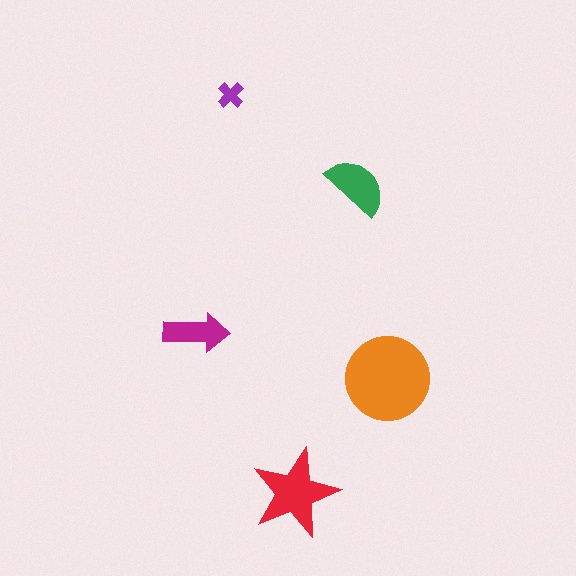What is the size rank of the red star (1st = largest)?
2nd.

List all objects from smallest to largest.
The purple cross, the magenta arrow, the green semicircle, the red star, the orange circle.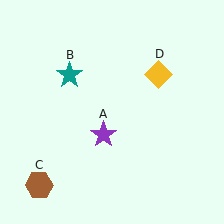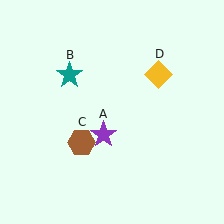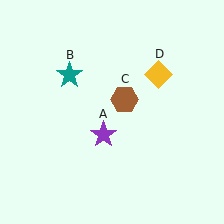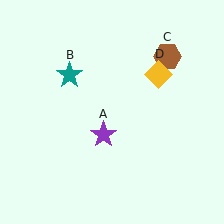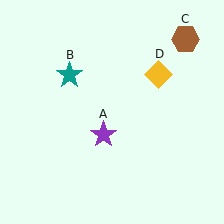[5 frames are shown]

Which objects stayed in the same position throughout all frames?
Purple star (object A) and teal star (object B) and yellow diamond (object D) remained stationary.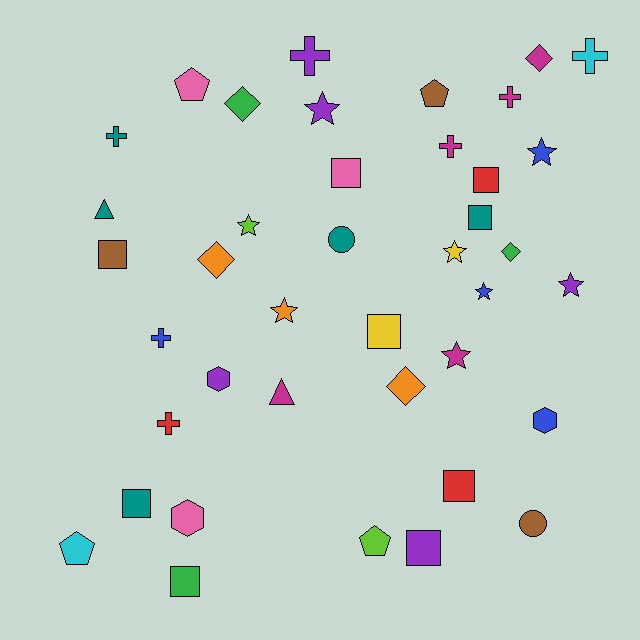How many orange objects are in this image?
There are 3 orange objects.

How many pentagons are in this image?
There are 4 pentagons.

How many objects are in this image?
There are 40 objects.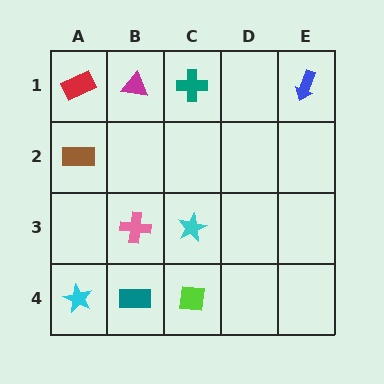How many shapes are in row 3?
2 shapes.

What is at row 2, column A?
A brown rectangle.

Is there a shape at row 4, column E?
No, that cell is empty.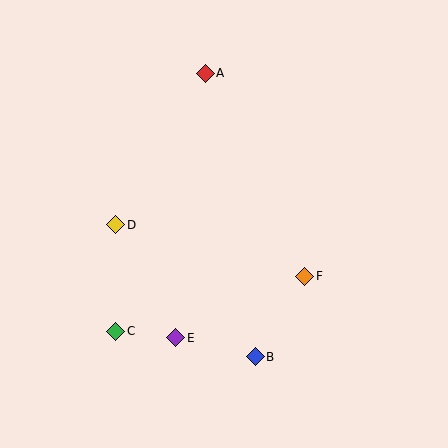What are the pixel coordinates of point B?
Point B is at (255, 357).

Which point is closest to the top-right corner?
Point A is closest to the top-right corner.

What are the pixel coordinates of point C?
Point C is at (116, 331).